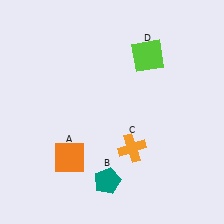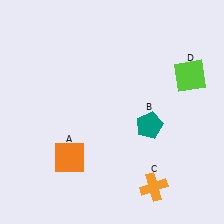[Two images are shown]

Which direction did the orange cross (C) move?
The orange cross (C) moved down.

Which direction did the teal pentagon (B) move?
The teal pentagon (B) moved up.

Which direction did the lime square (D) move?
The lime square (D) moved right.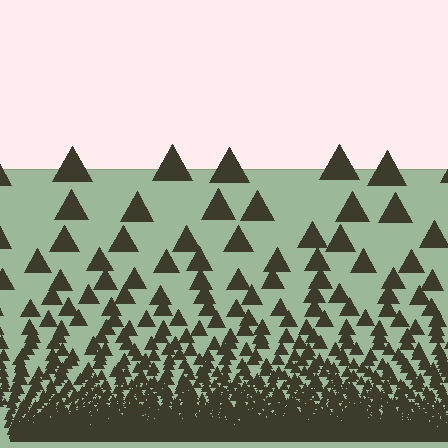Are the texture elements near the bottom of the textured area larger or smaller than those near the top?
Smaller. The gradient is inverted — elements near the bottom are smaller and denser.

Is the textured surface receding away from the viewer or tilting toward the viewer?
The surface appears to tilt toward the viewer. Texture elements get larger and sparser toward the top.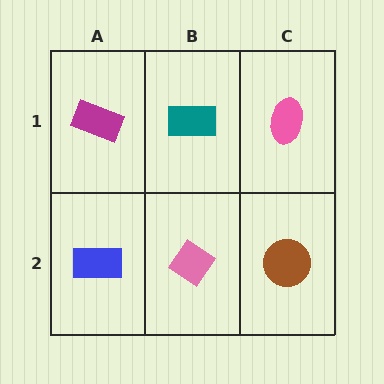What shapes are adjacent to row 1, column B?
A pink diamond (row 2, column B), a magenta rectangle (row 1, column A), a pink ellipse (row 1, column C).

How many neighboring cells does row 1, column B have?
3.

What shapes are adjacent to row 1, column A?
A blue rectangle (row 2, column A), a teal rectangle (row 1, column B).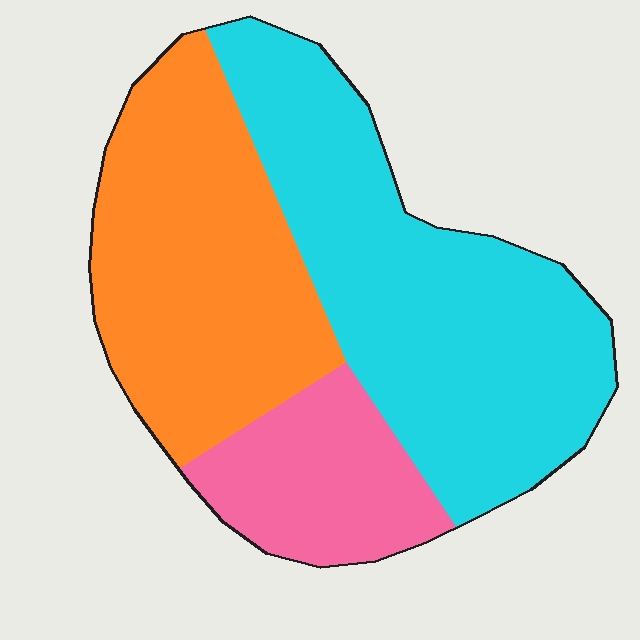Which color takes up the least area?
Pink, at roughly 15%.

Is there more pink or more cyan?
Cyan.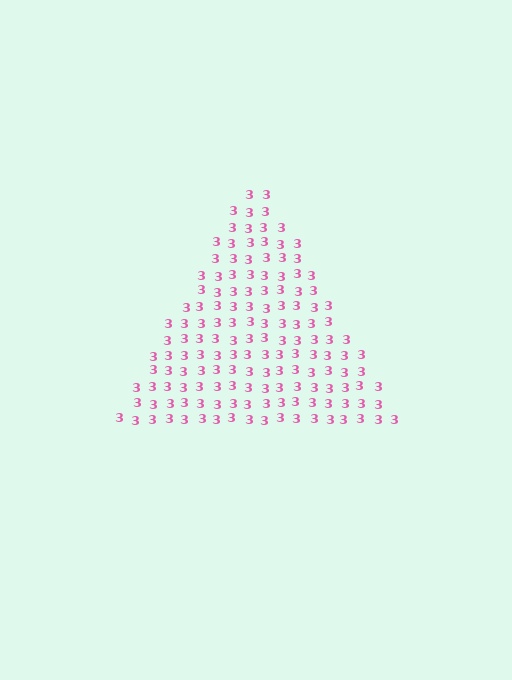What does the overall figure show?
The overall figure shows a triangle.